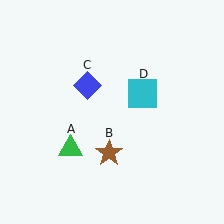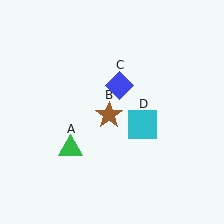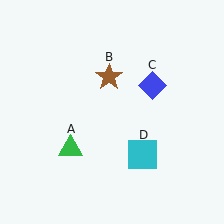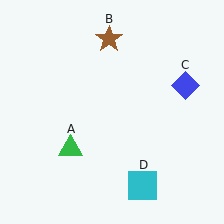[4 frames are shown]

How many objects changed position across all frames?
3 objects changed position: brown star (object B), blue diamond (object C), cyan square (object D).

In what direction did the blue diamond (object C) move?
The blue diamond (object C) moved right.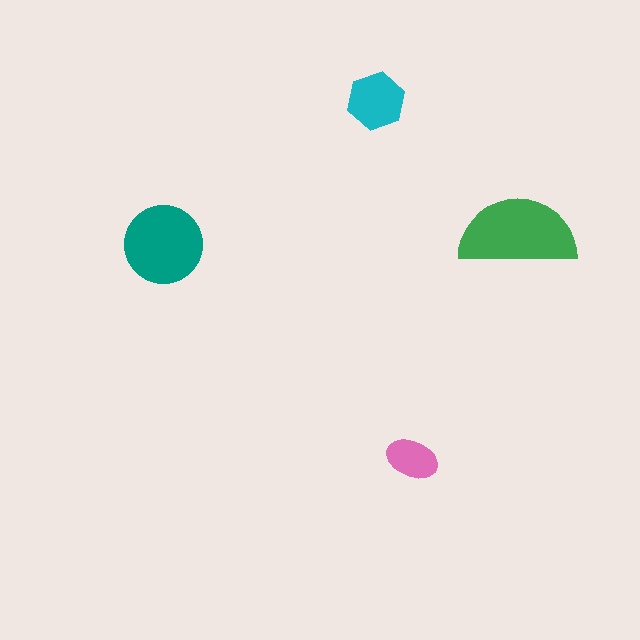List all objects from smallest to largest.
The pink ellipse, the cyan hexagon, the teal circle, the green semicircle.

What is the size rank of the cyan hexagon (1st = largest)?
3rd.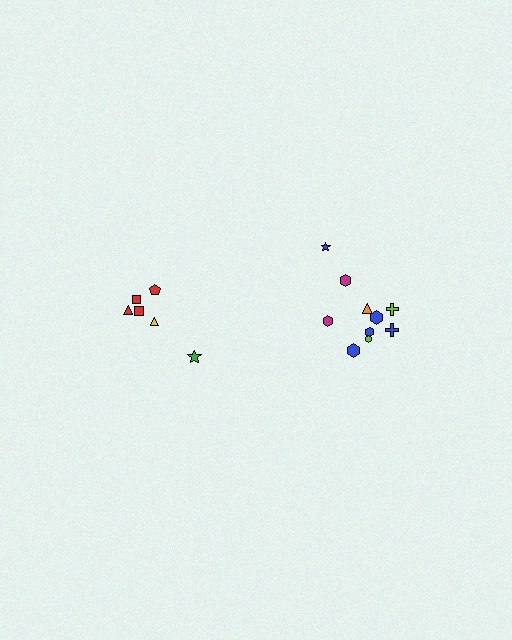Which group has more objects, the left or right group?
The right group.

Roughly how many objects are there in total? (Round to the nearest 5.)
Roughly 15 objects in total.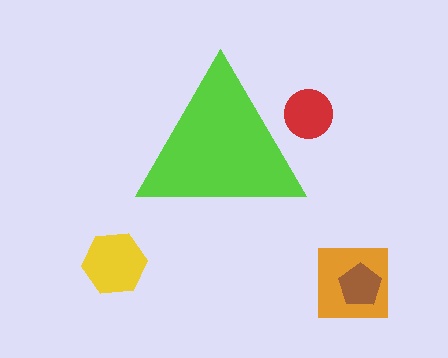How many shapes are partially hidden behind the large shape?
1 shape is partially hidden.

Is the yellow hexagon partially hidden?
No, the yellow hexagon is fully visible.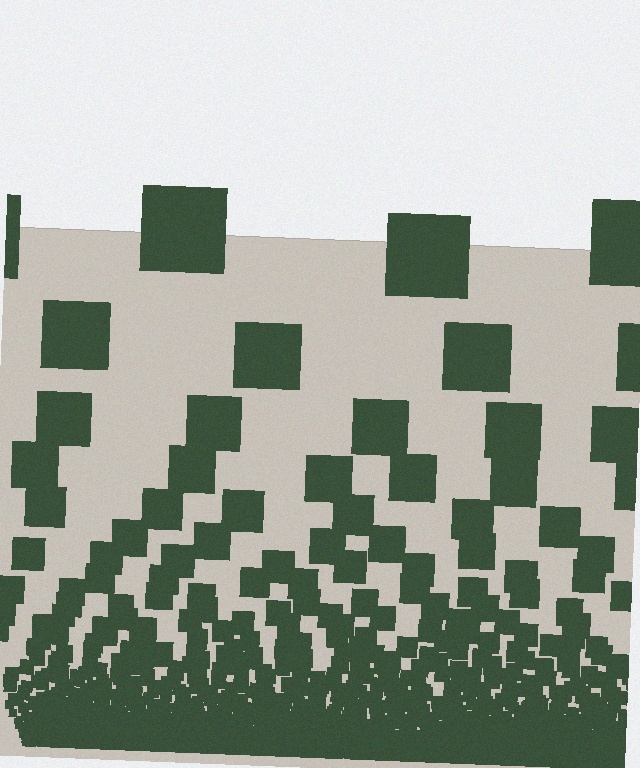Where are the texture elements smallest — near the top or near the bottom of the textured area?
Near the bottom.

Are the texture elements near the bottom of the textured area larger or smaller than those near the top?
Smaller. The gradient is inverted — elements near the bottom are smaller and denser.